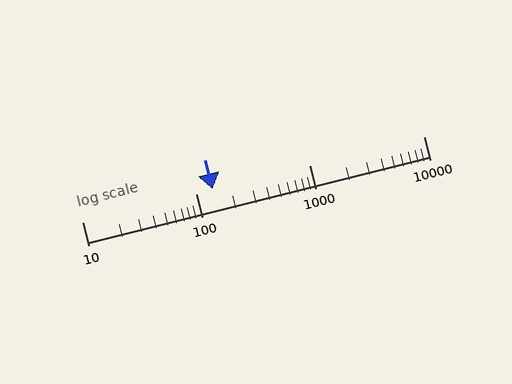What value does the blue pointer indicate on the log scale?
The pointer indicates approximately 140.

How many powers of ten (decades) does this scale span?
The scale spans 3 decades, from 10 to 10000.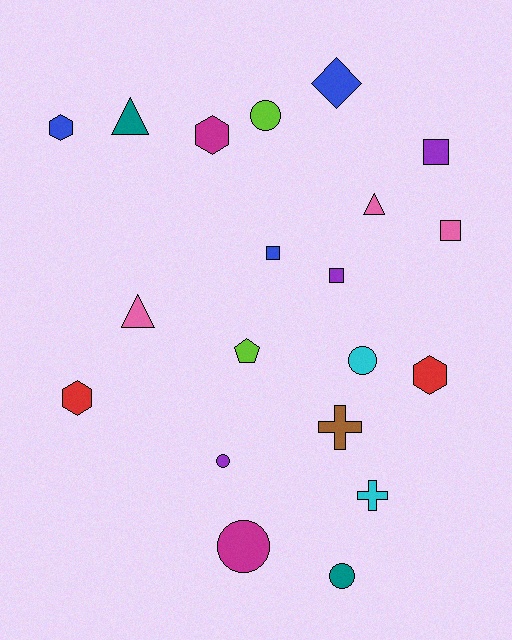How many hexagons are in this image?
There are 4 hexagons.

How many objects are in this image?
There are 20 objects.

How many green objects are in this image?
There are no green objects.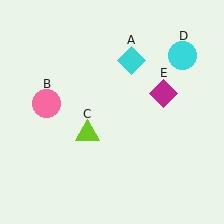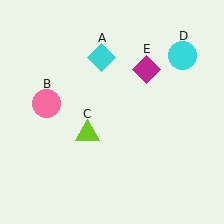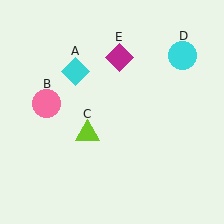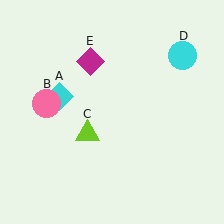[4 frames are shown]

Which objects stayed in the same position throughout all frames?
Pink circle (object B) and lime triangle (object C) and cyan circle (object D) remained stationary.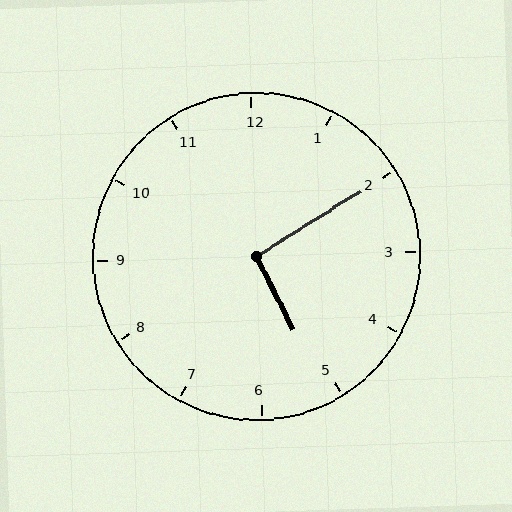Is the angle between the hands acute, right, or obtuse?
It is right.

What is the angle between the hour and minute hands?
Approximately 95 degrees.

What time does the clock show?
5:10.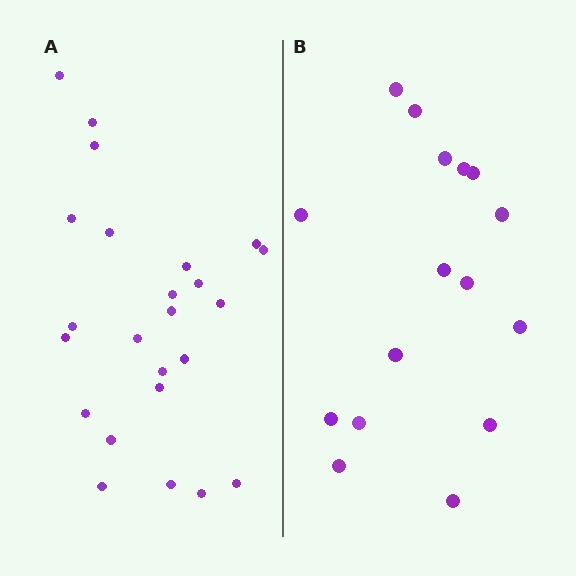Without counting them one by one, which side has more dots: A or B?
Region A (the left region) has more dots.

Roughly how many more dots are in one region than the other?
Region A has roughly 8 or so more dots than region B.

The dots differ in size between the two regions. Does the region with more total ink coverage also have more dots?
No. Region B has more total ink coverage because its dots are larger, but region A actually contains more individual dots. Total area can be misleading — the number of items is what matters here.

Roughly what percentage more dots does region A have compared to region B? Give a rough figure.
About 50% more.